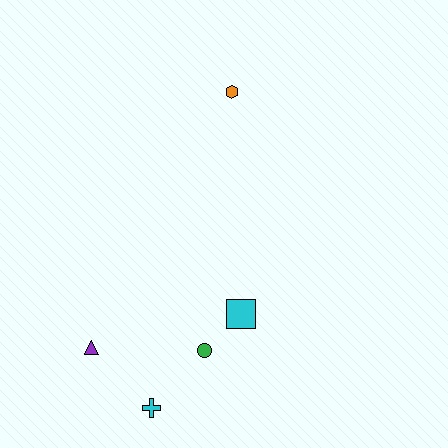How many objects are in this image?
There are 5 objects.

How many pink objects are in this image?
There are no pink objects.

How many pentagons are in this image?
There are no pentagons.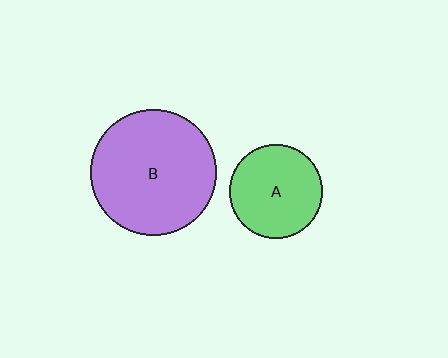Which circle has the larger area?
Circle B (purple).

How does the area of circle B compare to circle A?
Approximately 1.8 times.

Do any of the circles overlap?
No, none of the circles overlap.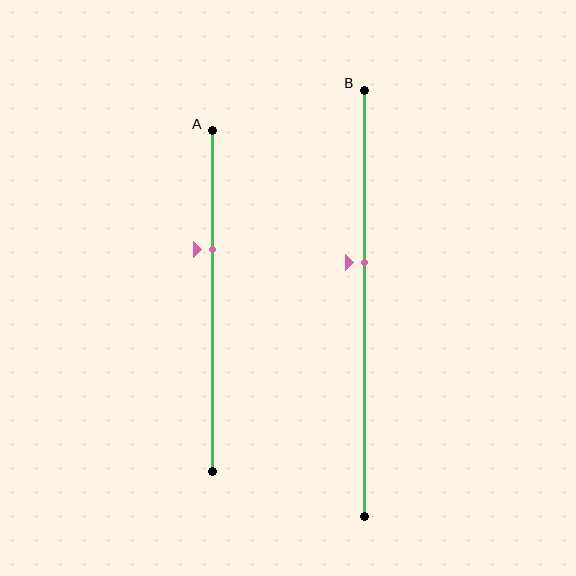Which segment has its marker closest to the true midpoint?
Segment B has its marker closest to the true midpoint.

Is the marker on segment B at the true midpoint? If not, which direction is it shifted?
No, the marker on segment B is shifted upward by about 10% of the segment length.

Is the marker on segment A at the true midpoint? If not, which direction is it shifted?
No, the marker on segment A is shifted upward by about 15% of the segment length.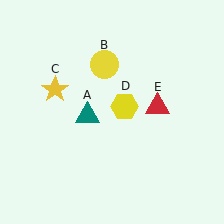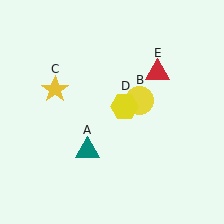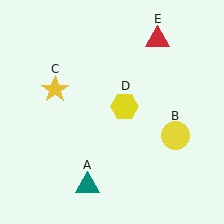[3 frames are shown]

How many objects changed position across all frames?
3 objects changed position: teal triangle (object A), yellow circle (object B), red triangle (object E).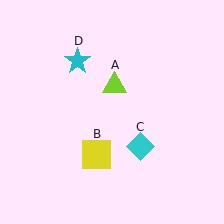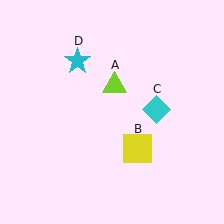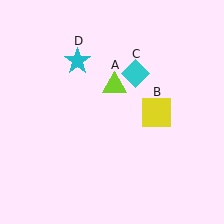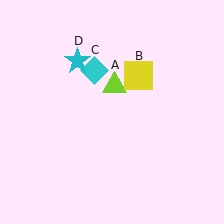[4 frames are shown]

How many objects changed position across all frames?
2 objects changed position: yellow square (object B), cyan diamond (object C).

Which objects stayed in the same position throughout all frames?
Lime triangle (object A) and cyan star (object D) remained stationary.